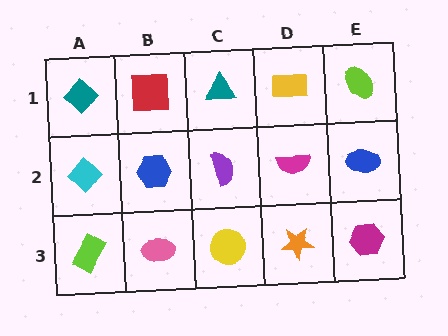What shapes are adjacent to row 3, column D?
A magenta semicircle (row 2, column D), a yellow circle (row 3, column C), a magenta hexagon (row 3, column E).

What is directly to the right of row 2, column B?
A purple semicircle.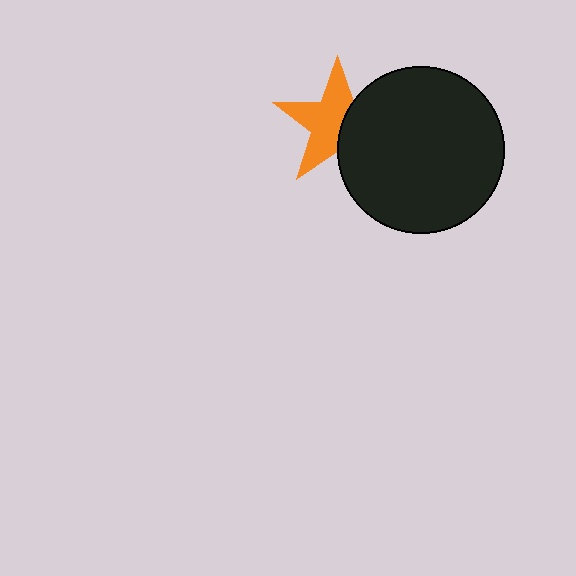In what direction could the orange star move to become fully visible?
The orange star could move left. That would shift it out from behind the black circle entirely.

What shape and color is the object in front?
The object in front is a black circle.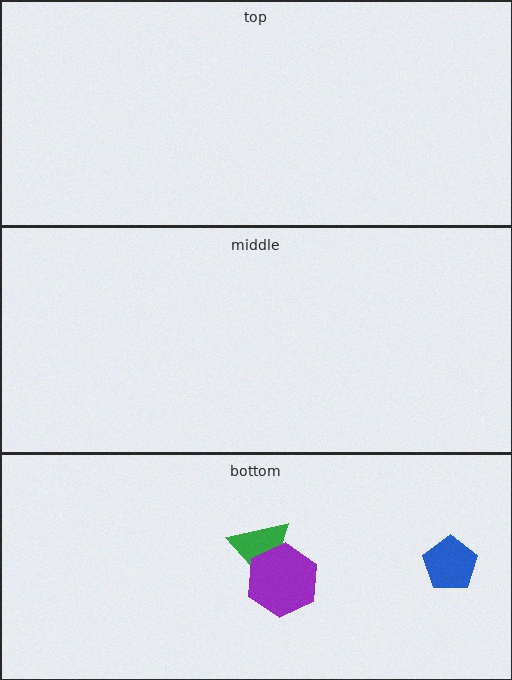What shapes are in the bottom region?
The blue pentagon, the green triangle, the purple hexagon.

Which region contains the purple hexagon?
The bottom region.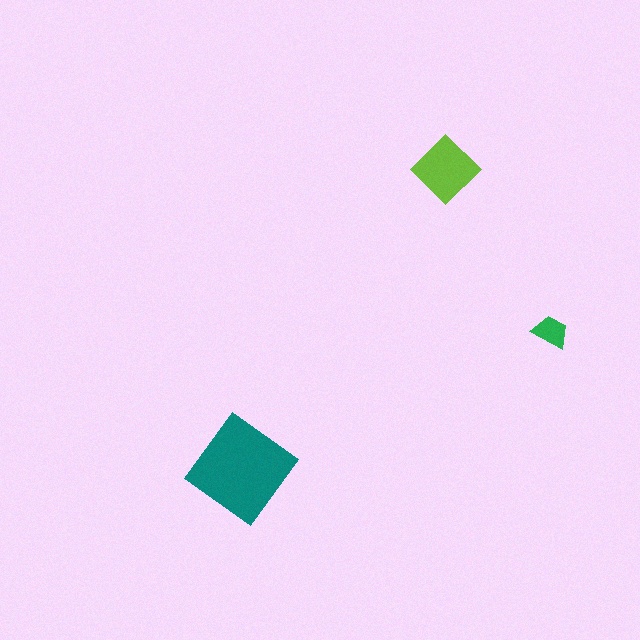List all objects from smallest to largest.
The green trapezoid, the lime diamond, the teal diamond.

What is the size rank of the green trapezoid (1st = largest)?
3rd.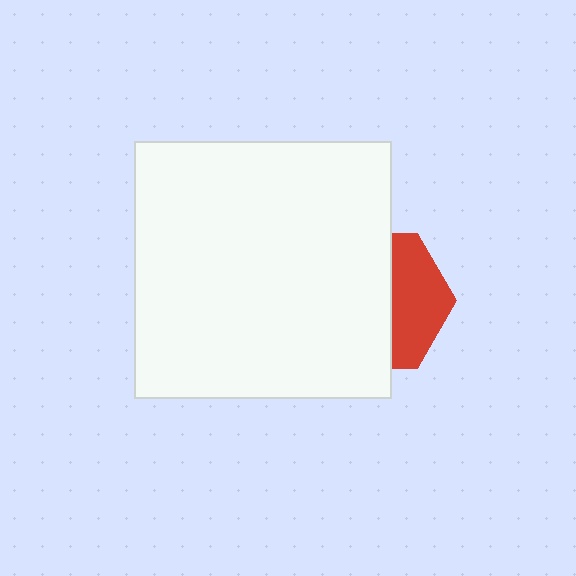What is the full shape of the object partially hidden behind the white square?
The partially hidden object is a red hexagon.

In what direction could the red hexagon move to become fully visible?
The red hexagon could move right. That would shift it out from behind the white square entirely.